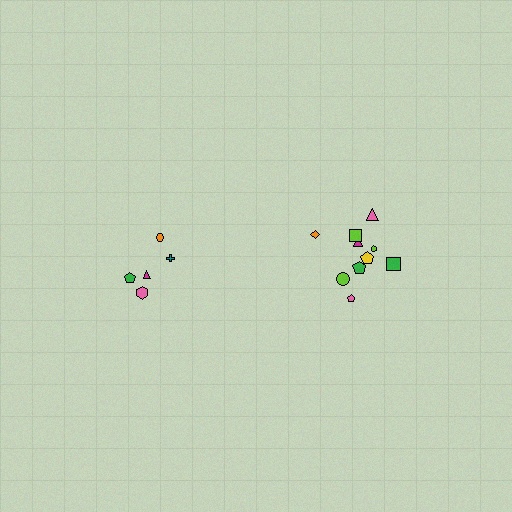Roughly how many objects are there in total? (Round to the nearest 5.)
Roughly 15 objects in total.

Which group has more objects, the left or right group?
The right group.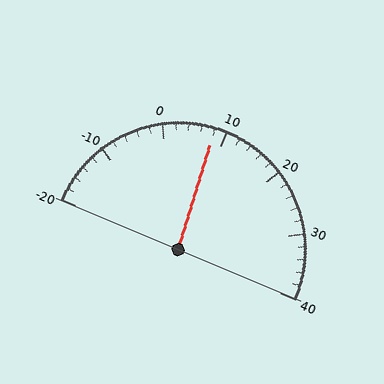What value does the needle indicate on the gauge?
The needle indicates approximately 8.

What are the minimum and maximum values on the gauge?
The gauge ranges from -20 to 40.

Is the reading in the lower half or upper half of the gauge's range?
The reading is in the lower half of the range (-20 to 40).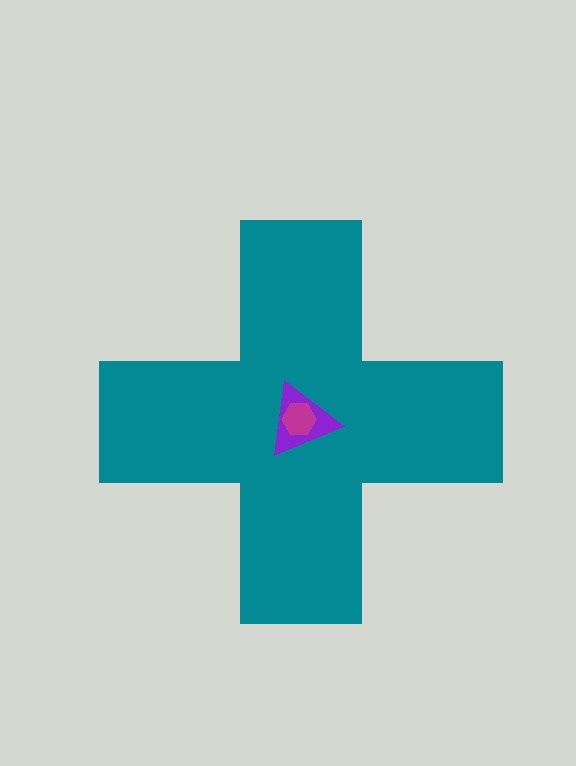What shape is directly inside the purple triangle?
The magenta hexagon.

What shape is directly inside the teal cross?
The purple triangle.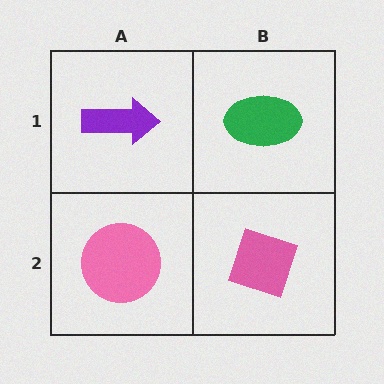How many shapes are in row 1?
2 shapes.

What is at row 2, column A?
A pink circle.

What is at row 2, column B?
A pink diamond.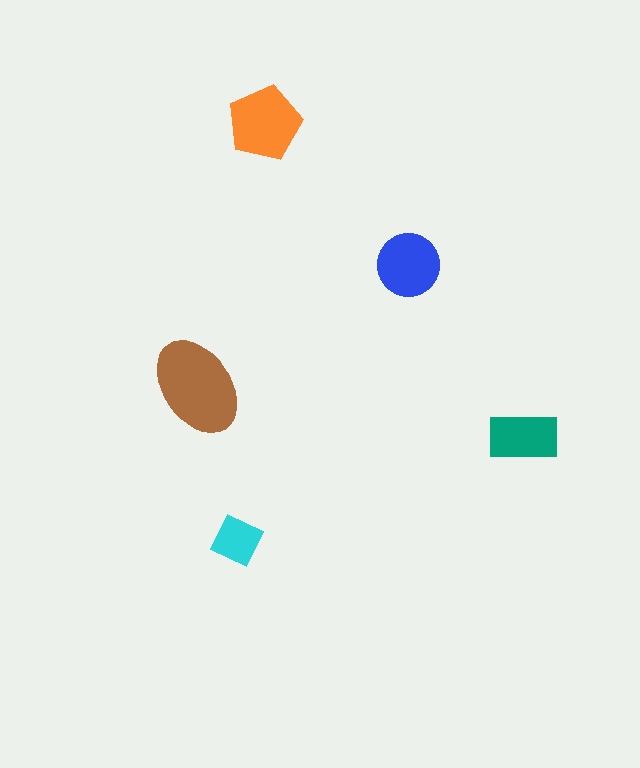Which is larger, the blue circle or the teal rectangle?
The blue circle.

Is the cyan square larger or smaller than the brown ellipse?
Smaller.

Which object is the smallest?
The cyan square.